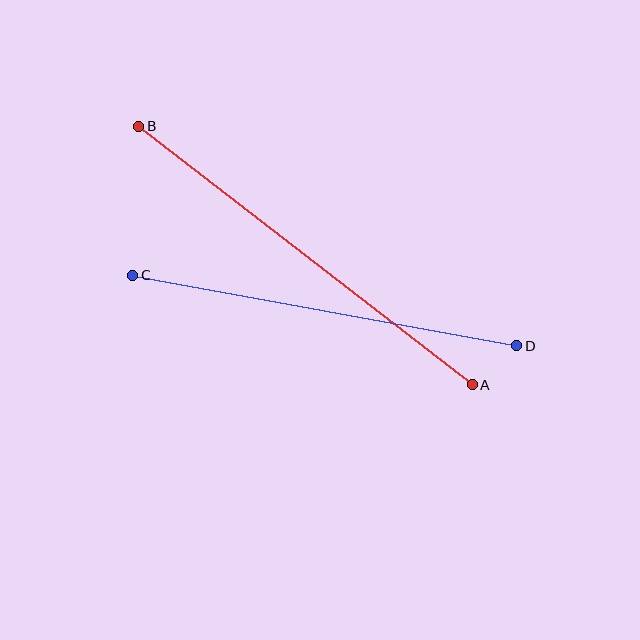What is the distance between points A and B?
The distance is approximately 422 pixels.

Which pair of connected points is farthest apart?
Points A and B are farthest apart.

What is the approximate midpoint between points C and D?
The midpoint is at approximately (325, 311) pixels.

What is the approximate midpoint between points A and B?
The midpoint is at approximately (306, 256) pixels.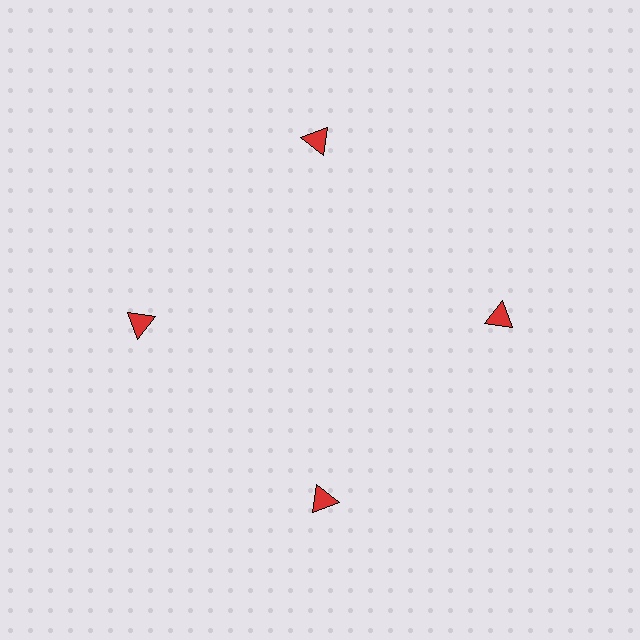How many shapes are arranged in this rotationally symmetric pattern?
There are 4 shapes, arranged in 4 groups of 1.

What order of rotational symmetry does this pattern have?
This pattern has 4-fold rotational symmetry.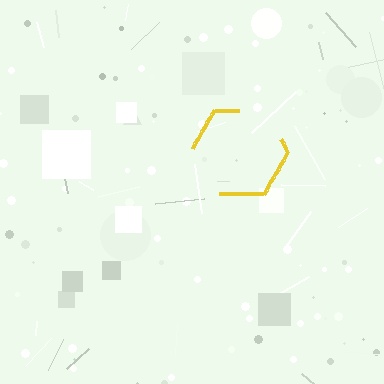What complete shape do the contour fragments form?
The contour fragments form a hexagon.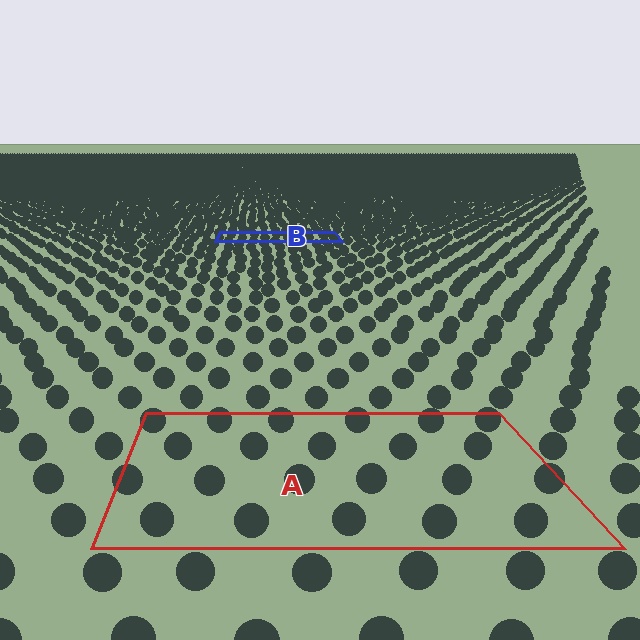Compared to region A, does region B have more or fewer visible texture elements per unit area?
Region B has more texture elements per unit area — they are packed more densely because it is farther away.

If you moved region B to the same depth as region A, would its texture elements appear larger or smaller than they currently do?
They would appear larger. At a closer depth, the same texture elements are projected at a bigger on-screen size.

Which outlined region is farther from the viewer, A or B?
Region B is farther from the viewer — the texture elements inside it appear smaller and more densely packed.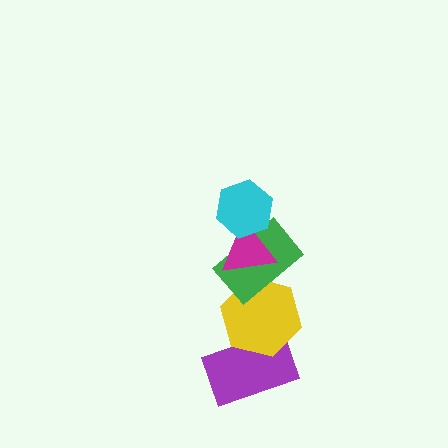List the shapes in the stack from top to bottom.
From top to bottom: the cyan hexagon, the magenta triangle, the green rectangle, the yellow hexagon, the purple rectangle.